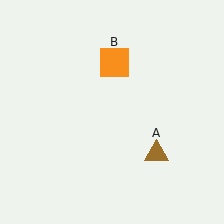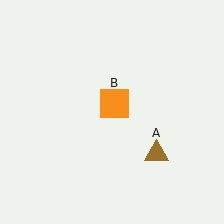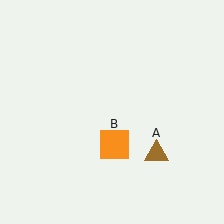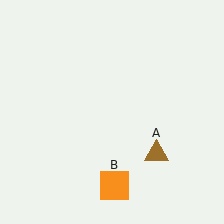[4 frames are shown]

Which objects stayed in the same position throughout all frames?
Brown triangle (object A) remained stationary.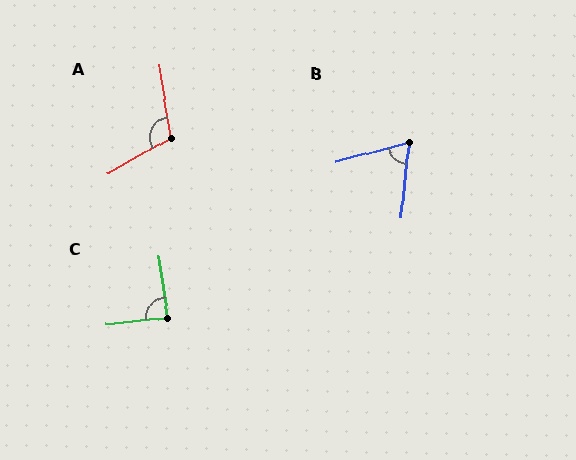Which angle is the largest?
A, at approximately 111 degrees.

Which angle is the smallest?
B, at approximately 69 degrees.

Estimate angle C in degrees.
Approximately 89 degrees.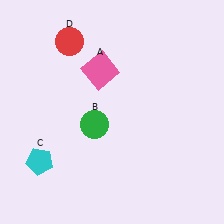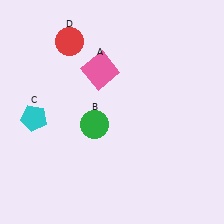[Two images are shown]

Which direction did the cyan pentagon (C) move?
The cyan pentagon (C) moved up.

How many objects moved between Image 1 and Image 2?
1 object moved between the two images.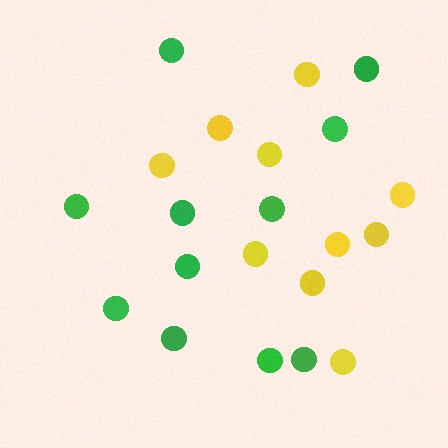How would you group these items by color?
There are 2 groups: one group of yellow circles (10) and one group of green circles (11).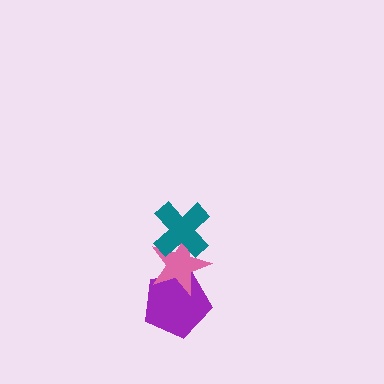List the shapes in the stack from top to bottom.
From top to bottom: the teal cross, the pink star, the purple pentagon.